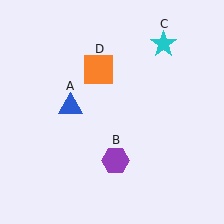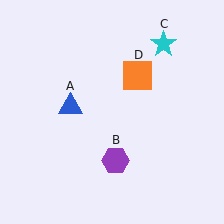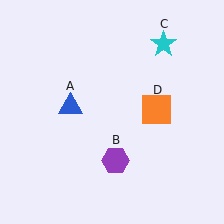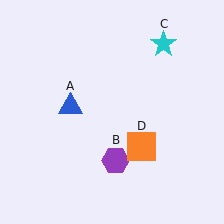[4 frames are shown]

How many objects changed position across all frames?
1 object changed position: orange square (object D).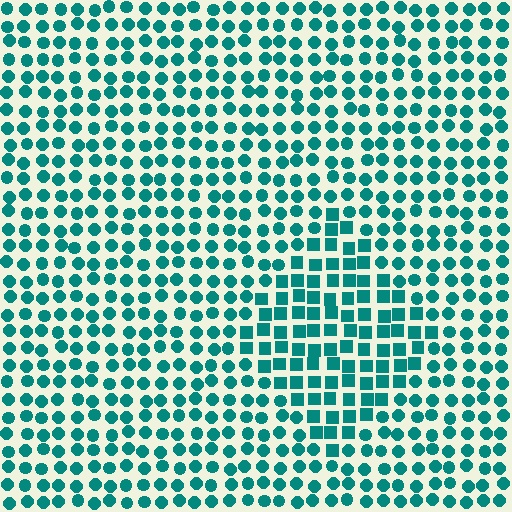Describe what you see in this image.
The image is filled with small teal elements arranged in a uniform grid. A diamond-shaped region contains squares, while the surrounding area contains circles. The boundary is defined purely by the change in element shape.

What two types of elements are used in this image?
The image uses squares inside the diamond region and circles outside it.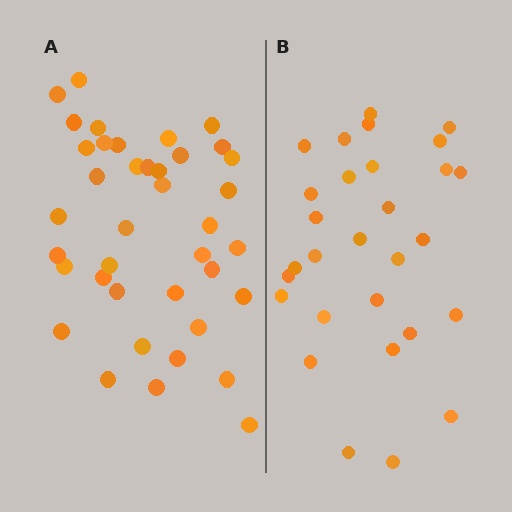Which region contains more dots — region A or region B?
Region A (the left region) has more dots.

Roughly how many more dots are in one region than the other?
Region A has roughly 10 or so more dots than region B.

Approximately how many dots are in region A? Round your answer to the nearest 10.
About 40 dots. (The exact count is 39, which rounds to 40.)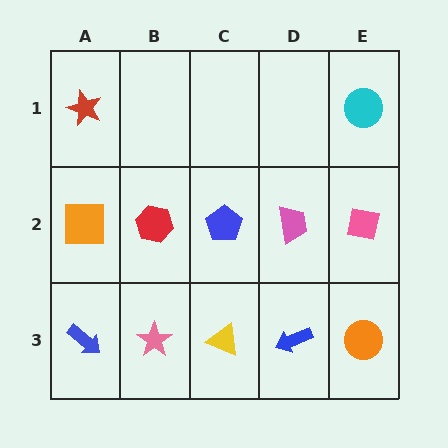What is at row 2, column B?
A red hexagon.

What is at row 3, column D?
A blue arrow.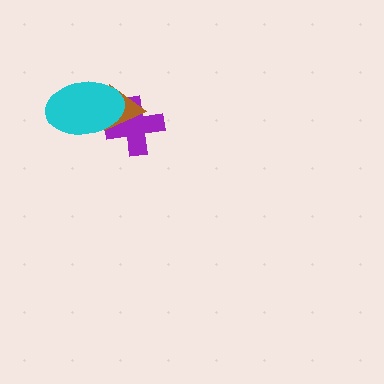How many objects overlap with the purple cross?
2 objects overlap with the purple cross.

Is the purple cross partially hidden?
Yes, it is partially covered by another shape.